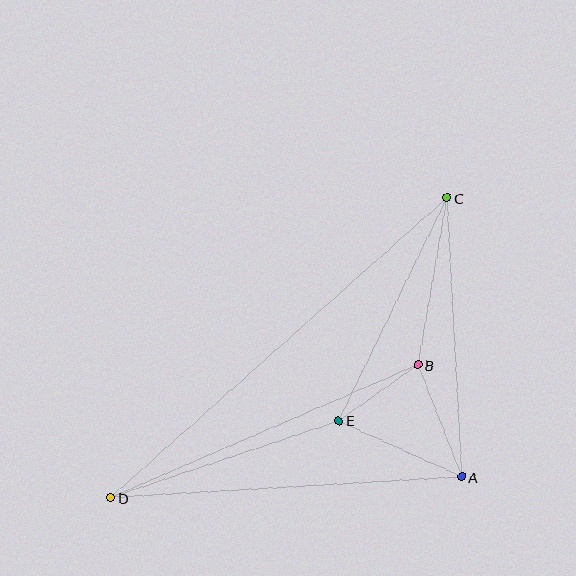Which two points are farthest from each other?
Points C and D are farthest from each other.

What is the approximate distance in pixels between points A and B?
The distance between A and B is approximately 121 pixels.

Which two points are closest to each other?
Points B and E are closest to each other.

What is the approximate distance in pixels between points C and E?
The distance between C and E is approximately 248 pixels.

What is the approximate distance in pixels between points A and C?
The distance between A and C is approximately 280 pixels.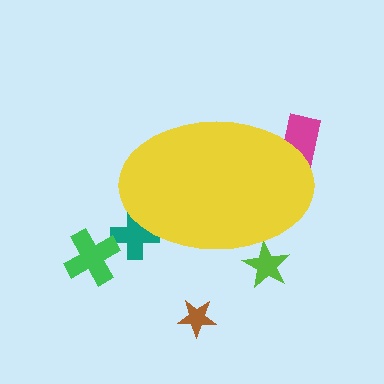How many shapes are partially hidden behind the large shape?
3 shapes are partially hidden.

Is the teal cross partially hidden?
Yes, the teal cross is partially hidden behind the yellow ellipse.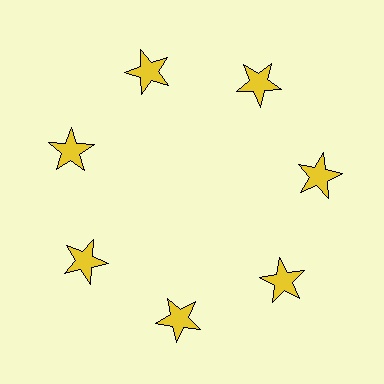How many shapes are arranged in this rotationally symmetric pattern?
There are 7 shapes, arranged in 7 groups of 1.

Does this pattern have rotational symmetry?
Yes, this pattern has 7-fold rotational symmetry. It looks the same after rotating 51 degrees around the center.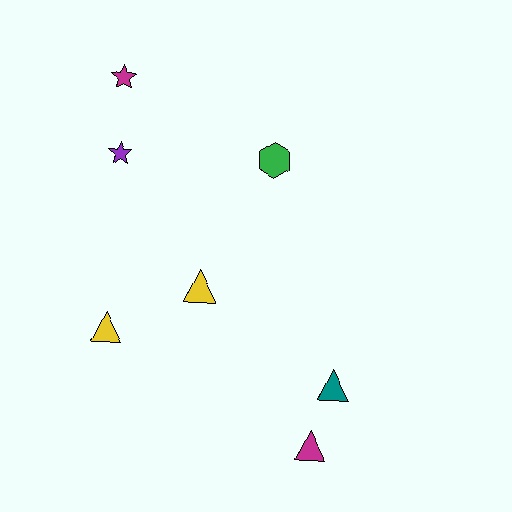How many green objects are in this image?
There is 1 green object.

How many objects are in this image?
There are 7 objects.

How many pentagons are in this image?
There are no pentagons.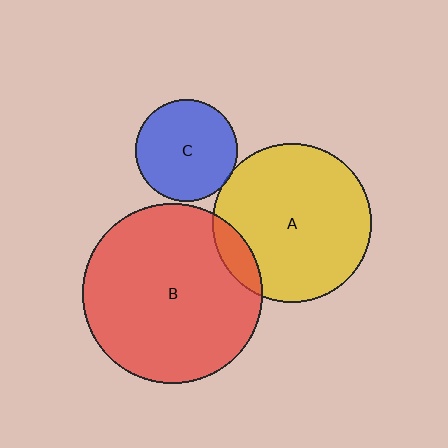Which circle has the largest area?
Circle B (red).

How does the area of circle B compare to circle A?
Approximately 1.3 times.